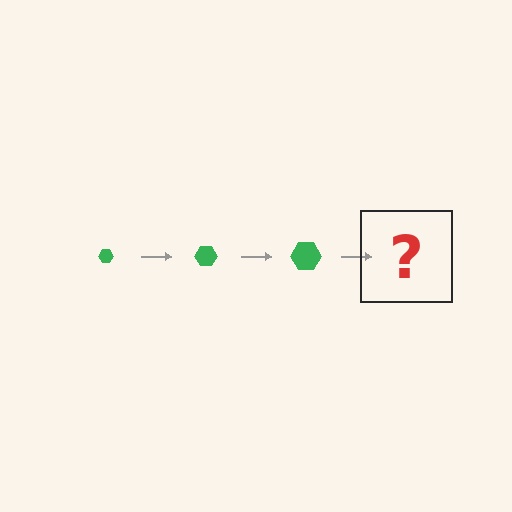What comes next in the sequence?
The next element should be a green hexagon, larger than the previous one.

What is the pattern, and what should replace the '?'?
The pattern is that the hexagon gets progressively larger each step. The '?' should be a green hexagon, larger than the previous one.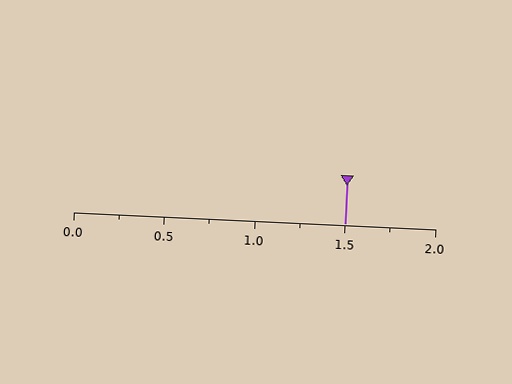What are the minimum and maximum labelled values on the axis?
The axis runs from 0.0 to 2.0.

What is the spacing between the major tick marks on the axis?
The major ticks are spaced 0.5 apart.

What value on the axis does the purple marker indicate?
The marker indicates approximately 1.5.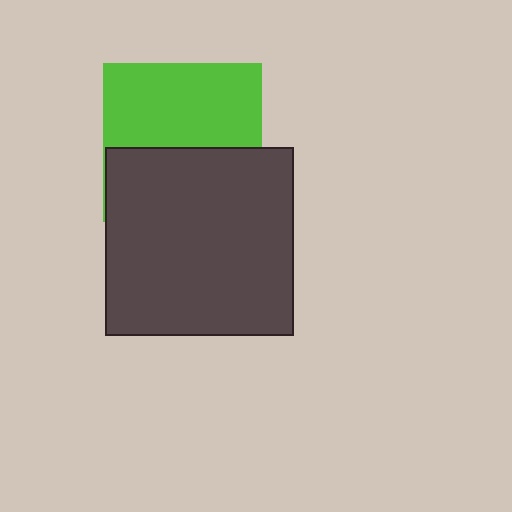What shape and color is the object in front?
The object in front is a dark gray square.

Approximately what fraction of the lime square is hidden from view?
Roughly 46% of the lime square is hidden behind the dark gray square.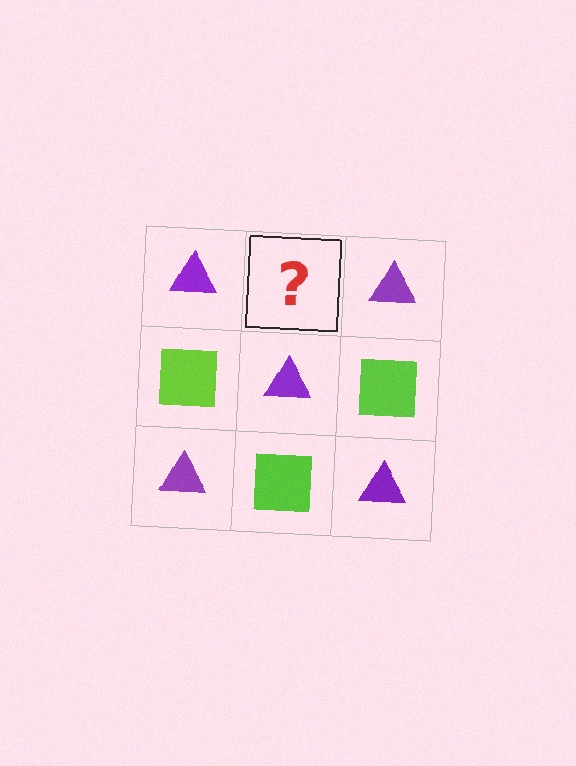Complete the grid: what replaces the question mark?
The question mark should be replaced with a lime square.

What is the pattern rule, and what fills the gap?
The rule is that it alternates purple triangle and lime square in a checkerboard pattern. The gap should be filled with a lime square.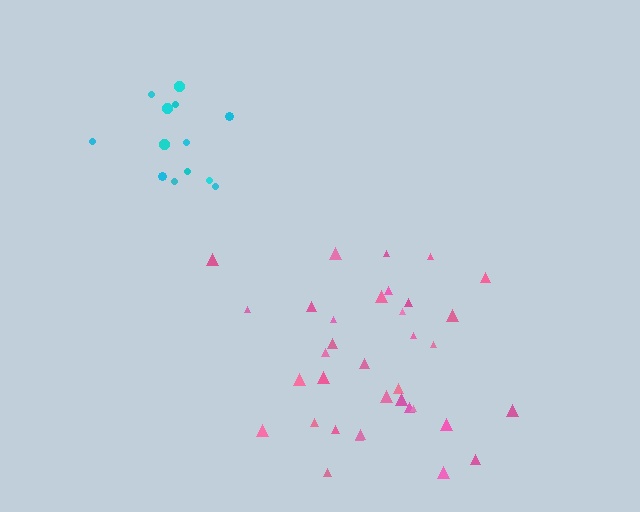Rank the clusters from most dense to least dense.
cyan, pink.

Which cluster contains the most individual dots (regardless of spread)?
Pink (35).